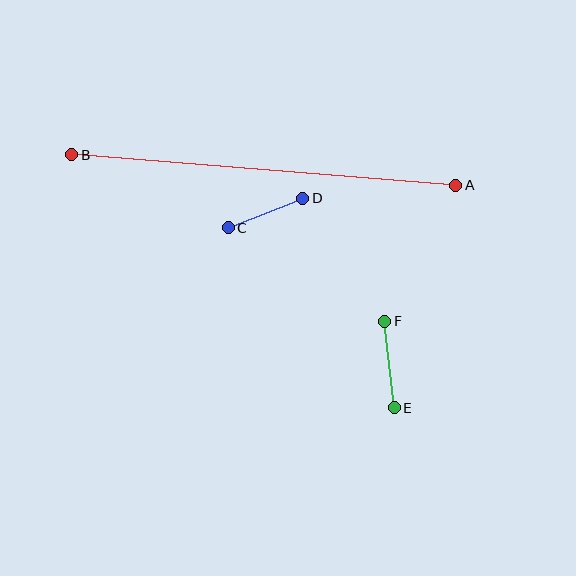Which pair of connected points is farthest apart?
Points A and B are farthest apart.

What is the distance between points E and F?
The distance is approximately 87 pixels.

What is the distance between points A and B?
The distance is approximately 385 pixels.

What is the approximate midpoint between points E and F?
The midpoint is at approximately (389, 364) pixels.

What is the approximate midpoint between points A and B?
The midpoint is at approximately (264, 170) pixels.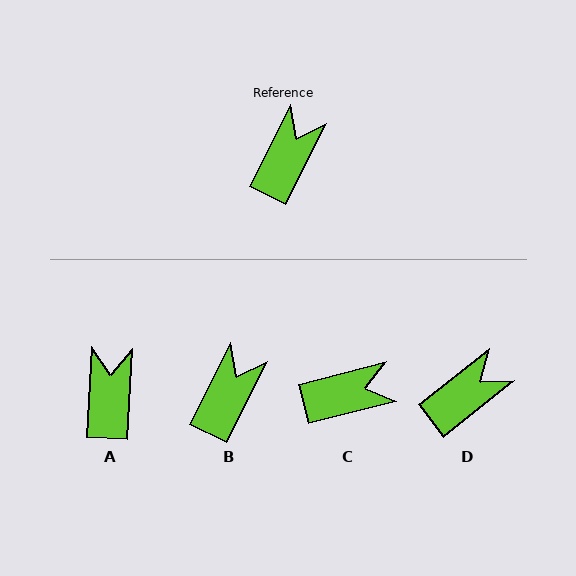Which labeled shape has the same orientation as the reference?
B.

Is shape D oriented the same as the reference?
No, it is off by about 25 degrees.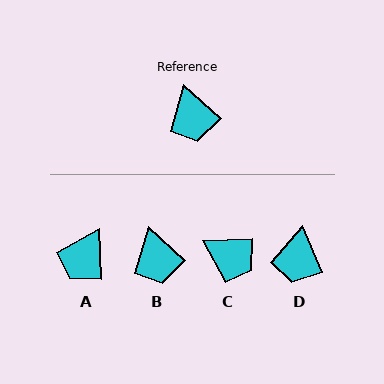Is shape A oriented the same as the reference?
No, it is off by about 45 degrees.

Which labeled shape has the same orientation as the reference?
B.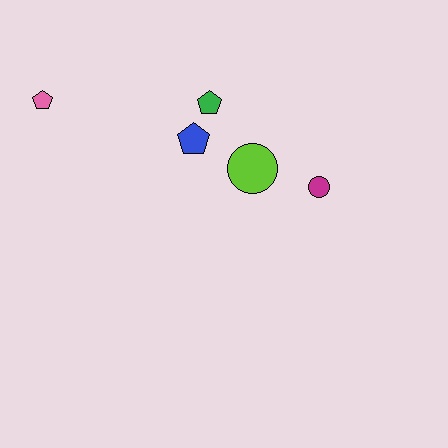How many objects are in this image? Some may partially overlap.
There are 5 objects.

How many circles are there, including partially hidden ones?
There are 2 circles.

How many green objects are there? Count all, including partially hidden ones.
There is 1 green object.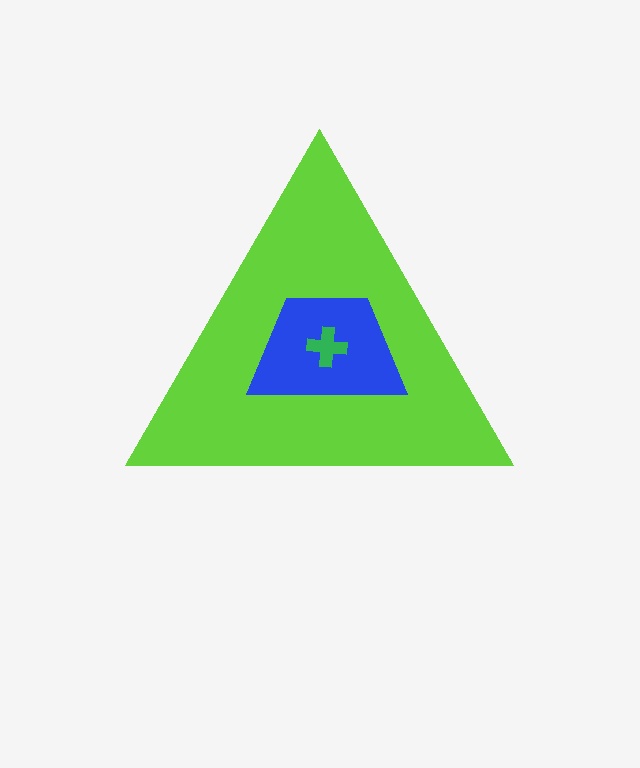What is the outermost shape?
The lime triangle.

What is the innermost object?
The green cross.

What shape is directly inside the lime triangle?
The blue trapezoid.